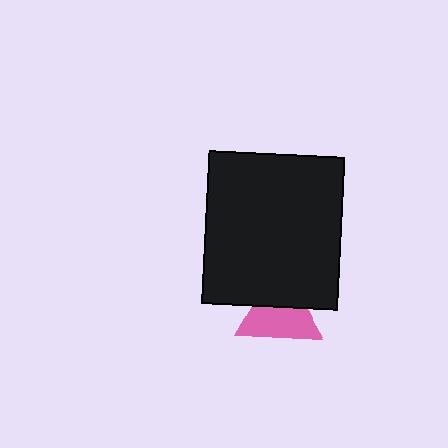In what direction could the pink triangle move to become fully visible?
The pink triangle could move down. That would shift it out from behind the black rectangle entirely.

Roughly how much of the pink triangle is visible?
About half of it is visible (roughly 62%).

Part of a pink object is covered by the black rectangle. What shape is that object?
It is a triangle.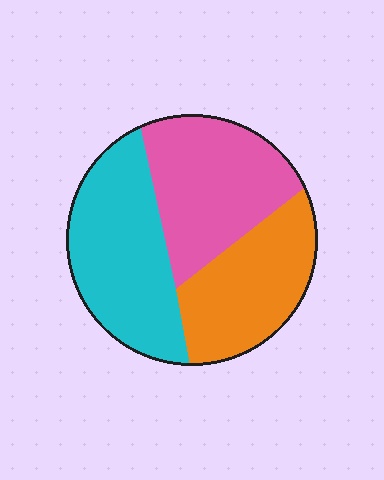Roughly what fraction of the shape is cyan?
Cyan takes up about three eighths (3/8) of the shape.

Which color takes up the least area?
Orange, at roughly 30%.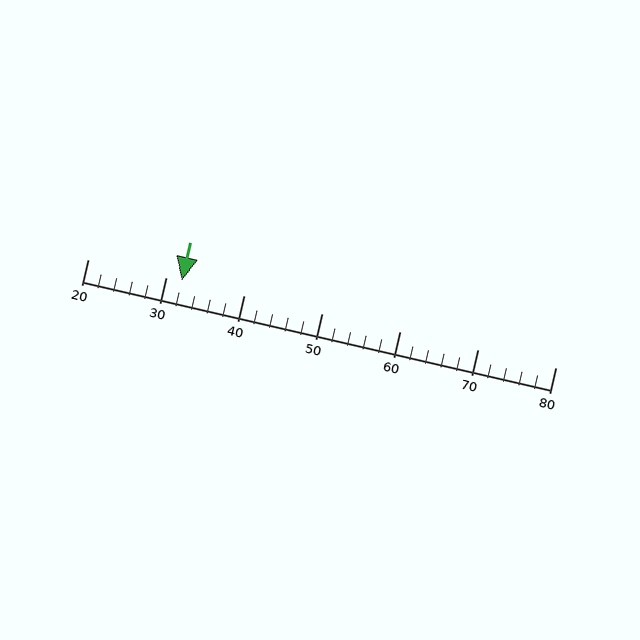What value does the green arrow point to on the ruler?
The green arrow points to approximately 32.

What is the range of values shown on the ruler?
The ruler shows values from 20 to 80.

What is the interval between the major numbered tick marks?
The major tick marks are spaced 10 units apart.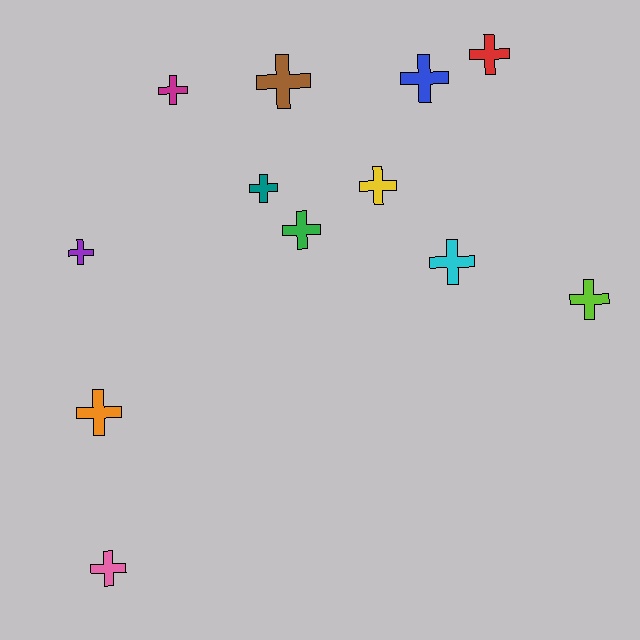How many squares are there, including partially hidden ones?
There are no squares.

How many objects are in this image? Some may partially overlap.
There are 12 objects.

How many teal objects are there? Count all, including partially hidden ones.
There is 1 teal object.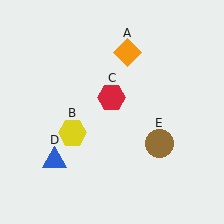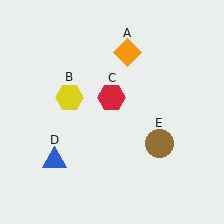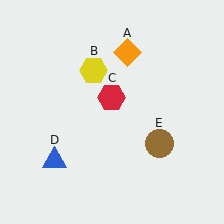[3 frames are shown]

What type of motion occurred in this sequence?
The yellow hexagon (object B) rotated clockwise around the center of the scene.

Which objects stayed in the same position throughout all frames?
Orange diamond (object A) and red hexagon (object C) and blue triangle (object D) and brown circle (object E) remained stationary.